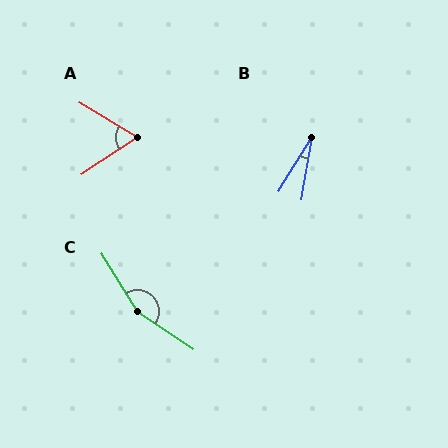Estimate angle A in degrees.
Approximately 65 degrees.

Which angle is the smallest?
B, at approximately 23 degrees.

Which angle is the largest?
C, at approximately 156 degrees.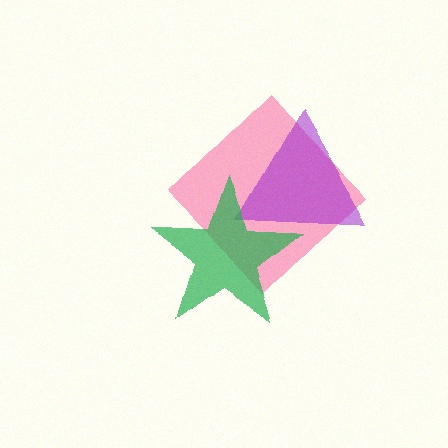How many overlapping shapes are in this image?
There are 3 overlapping shapes in the image.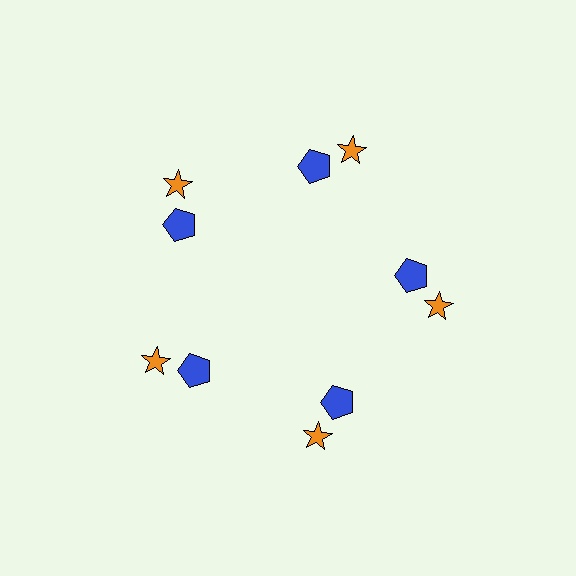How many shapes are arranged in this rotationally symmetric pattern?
There are 10 shapes, arranged in 5 groups of 2.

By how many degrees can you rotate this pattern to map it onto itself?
The pattern maps onto itself every 72 degrees of rotation.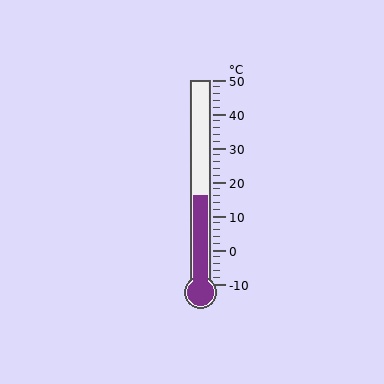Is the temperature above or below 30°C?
The temperature is below 30°C.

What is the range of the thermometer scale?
The thermometer scale ranges from -10°C to 50°C.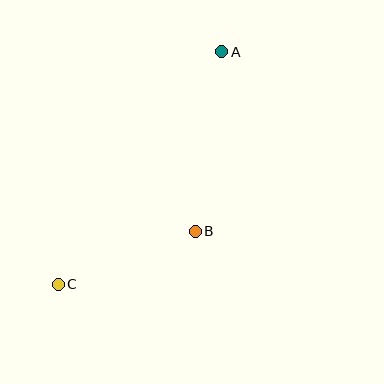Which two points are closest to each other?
Points B and C are closest to each other.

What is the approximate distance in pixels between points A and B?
The distance between A and B is approximately 181 pixels.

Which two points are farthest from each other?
Points A and C are farthest from each other.